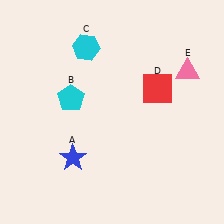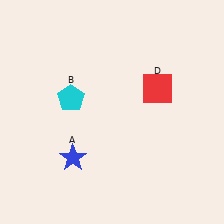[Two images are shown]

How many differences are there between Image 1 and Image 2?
There are 2 differences between the two images.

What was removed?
The pink triangle (E), the cyan hexagon (C) were removed in Image 2.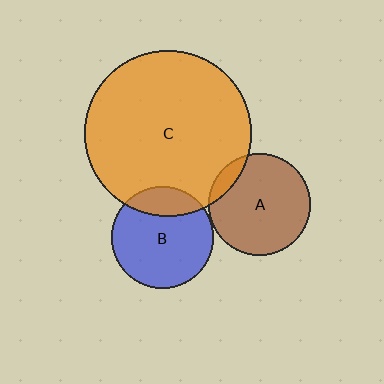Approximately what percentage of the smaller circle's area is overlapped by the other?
Approximately 10%.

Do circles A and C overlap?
Yes.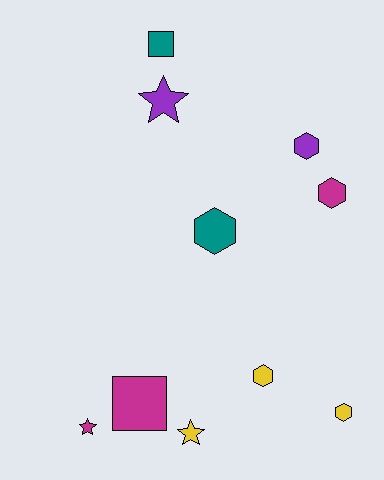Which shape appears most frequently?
Hexagon, with 5 objects.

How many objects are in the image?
There are 10 objects.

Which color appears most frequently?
Magenta, with 3 objects.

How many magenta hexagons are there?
There is 1 magenta hexagon.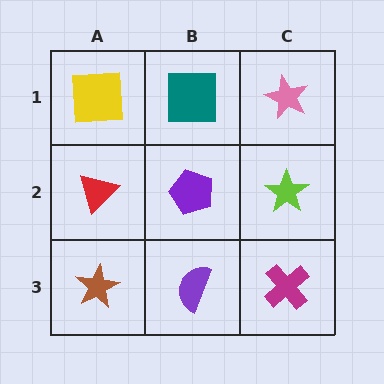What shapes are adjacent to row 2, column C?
A pink star (row 1, column C), a magenta cross (row 3, column C), a purple pentagon (row 2, column B).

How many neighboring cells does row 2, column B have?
4.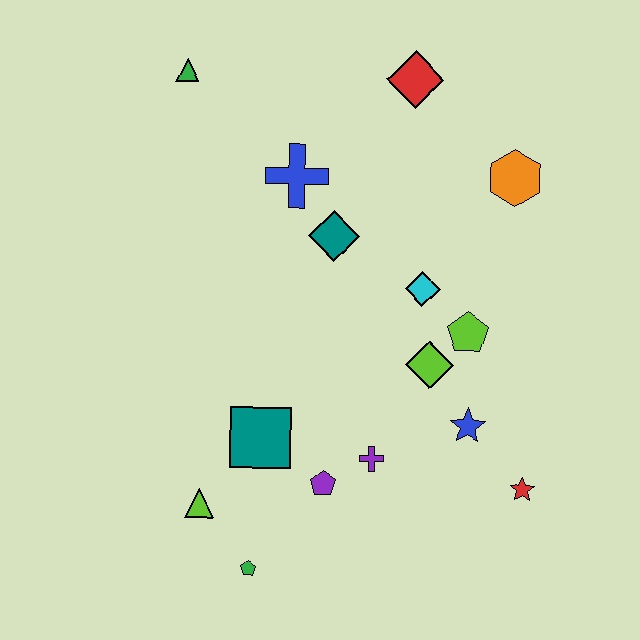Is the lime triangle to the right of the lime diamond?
No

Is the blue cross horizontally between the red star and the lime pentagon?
No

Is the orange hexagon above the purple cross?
Yes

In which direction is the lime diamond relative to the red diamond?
The lime diamond is below the red diamond.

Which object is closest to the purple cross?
The purple pentagon is closest to the purple cross.